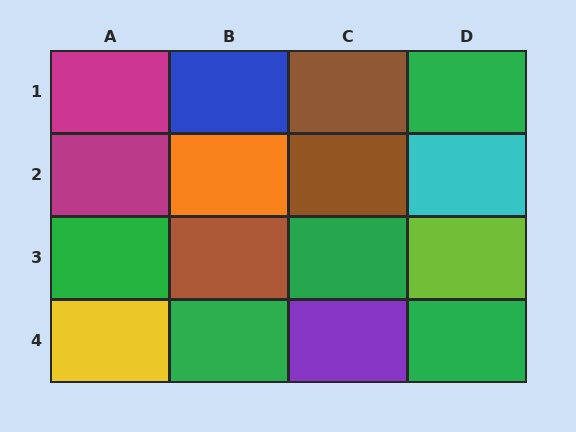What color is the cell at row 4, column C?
Purple.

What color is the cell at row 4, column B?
Green.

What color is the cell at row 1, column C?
Brown.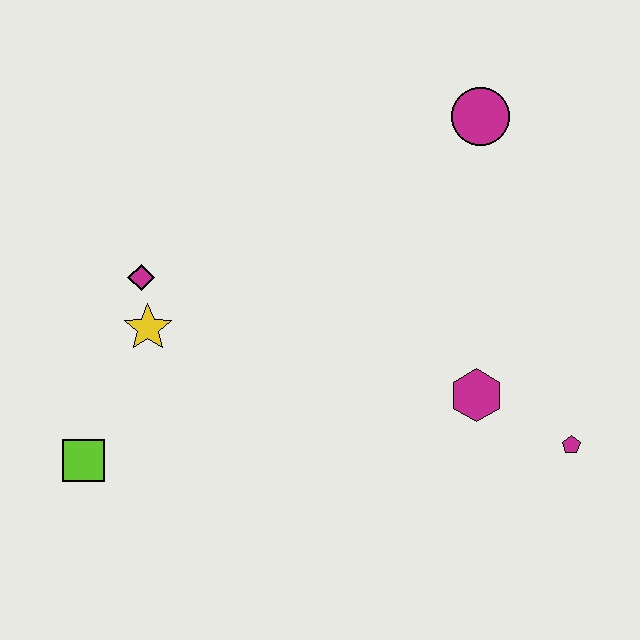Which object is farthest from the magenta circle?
The lime square is farthest from the magenta circle.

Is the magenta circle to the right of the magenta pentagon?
No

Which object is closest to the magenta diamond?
The yellow star is closest to the magenta diamond.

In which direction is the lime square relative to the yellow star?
The lime square is below the yellow star.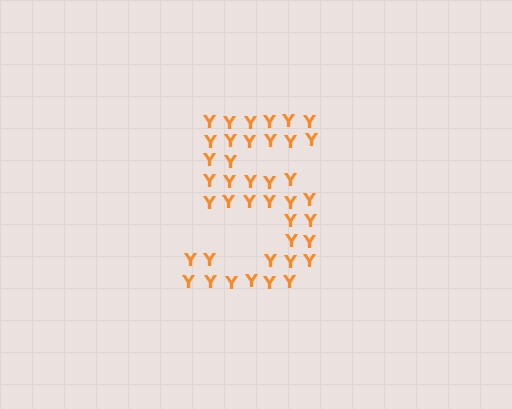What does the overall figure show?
The overall figure shows the digit 5.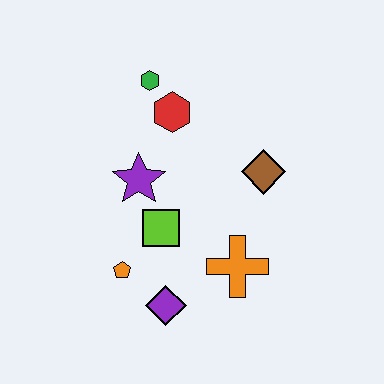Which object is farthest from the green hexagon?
The purple diamond is farthest from the green hexagon.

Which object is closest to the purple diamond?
The orange pentagon is closest to the purple diamond.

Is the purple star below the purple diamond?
No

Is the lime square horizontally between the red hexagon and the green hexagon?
Yes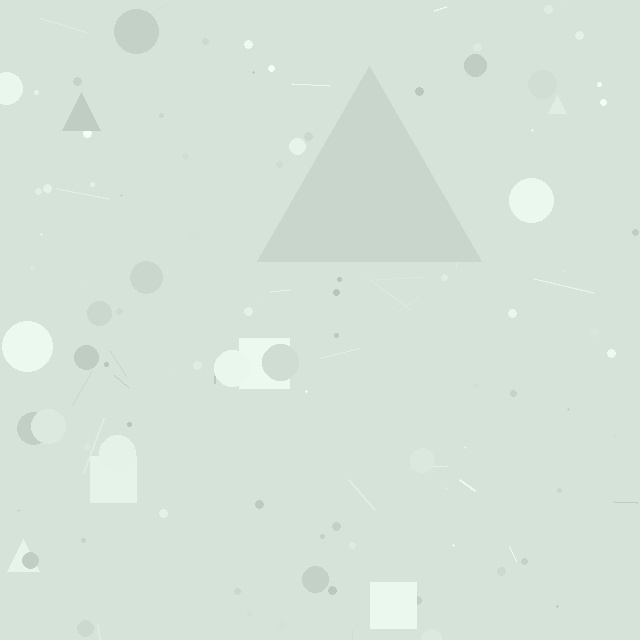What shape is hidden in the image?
A triangle is hidden in the image.